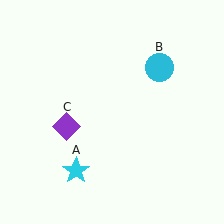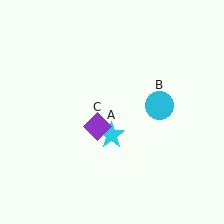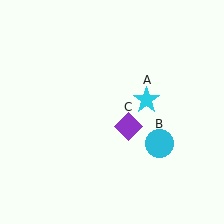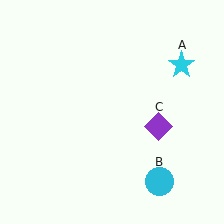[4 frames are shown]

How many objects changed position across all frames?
3 objects changed position: cyan star (object A), cyan circle (object B), purple diamond (object C).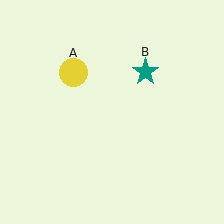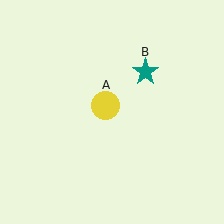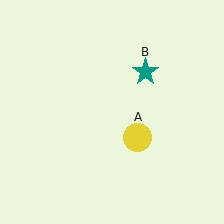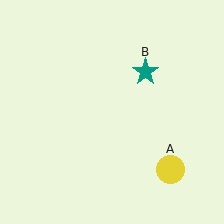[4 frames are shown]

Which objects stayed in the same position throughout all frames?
Teal star (object B) remained stationary.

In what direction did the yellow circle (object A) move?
The yellow circle (object A) moved down and to the right.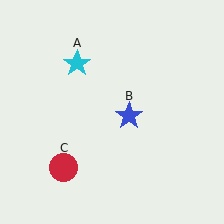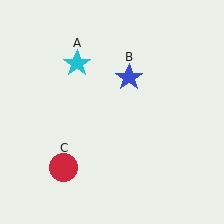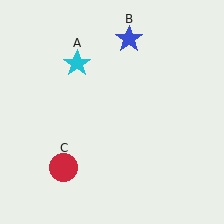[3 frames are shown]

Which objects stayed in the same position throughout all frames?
Cyan star (object A) and red circle (object C) remained stationary.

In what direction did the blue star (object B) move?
The blue star (object B) moved up.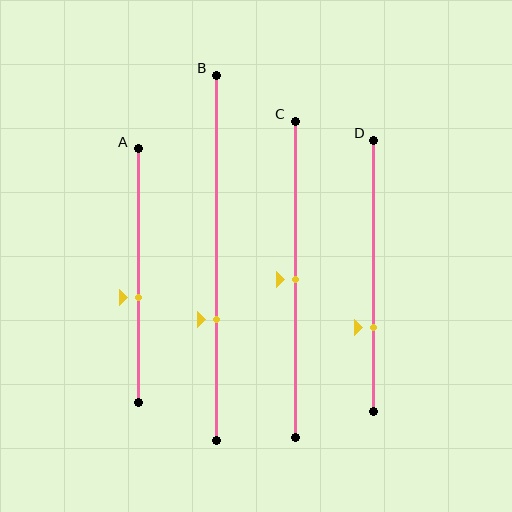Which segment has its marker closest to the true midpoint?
Segment C has its marker closest to the true midpoint.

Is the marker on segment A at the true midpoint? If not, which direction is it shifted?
No, the marker on segment A is shifted downward by about 9% of the segment length.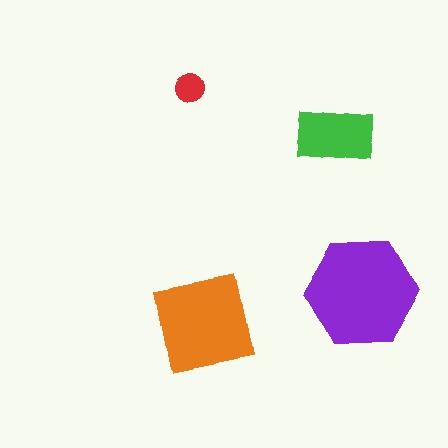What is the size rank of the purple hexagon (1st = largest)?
1st.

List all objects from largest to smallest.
The purple hexagon, the orange square, the green rectangle, the red circle.